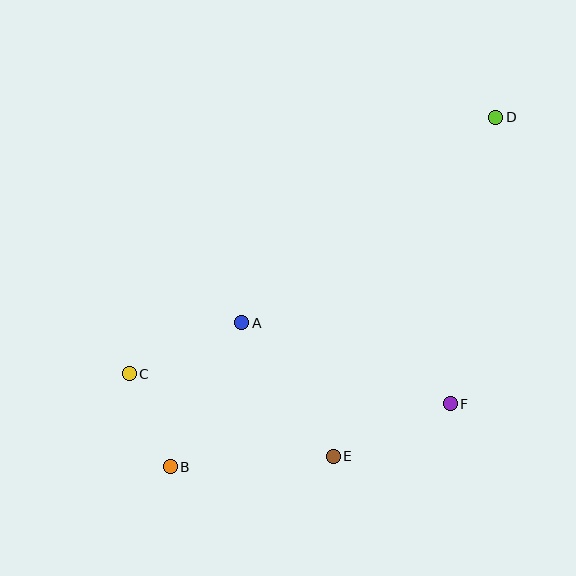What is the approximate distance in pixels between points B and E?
The distance between B and E is approximately 164 pixels.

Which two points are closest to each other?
Points B and C are closest to each other.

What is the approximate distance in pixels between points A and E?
The distance between A and E is approximately 162 pixels.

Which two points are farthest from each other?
Points B and D are farthest from each other.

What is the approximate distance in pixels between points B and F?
The distance between B and F is approximately 287 pixels.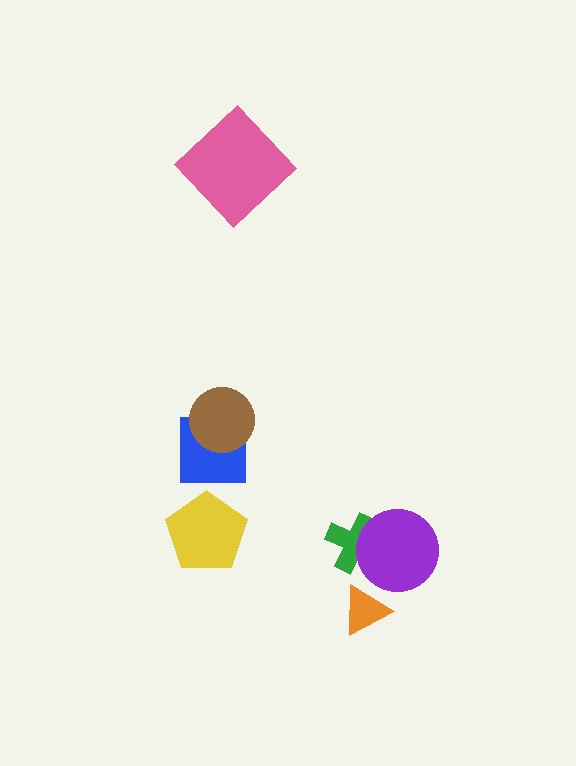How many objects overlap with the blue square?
1 object overlaps with the blue square.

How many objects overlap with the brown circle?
1 object overlaps with the brown circle.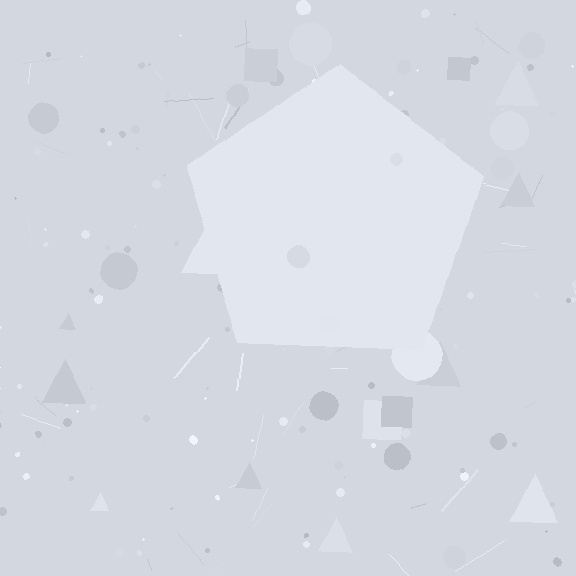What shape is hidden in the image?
A pentagon is hidden in the image.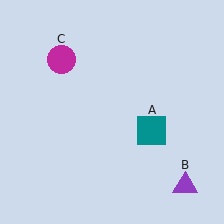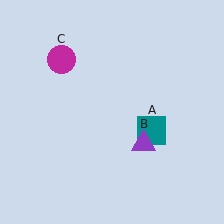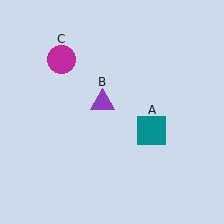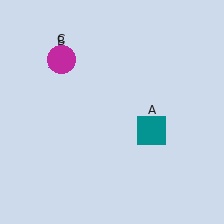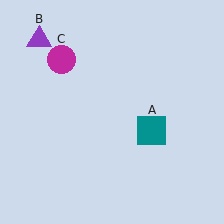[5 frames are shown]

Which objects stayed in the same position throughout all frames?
Teal square (object A) and magenta circle (object C) remained stationary.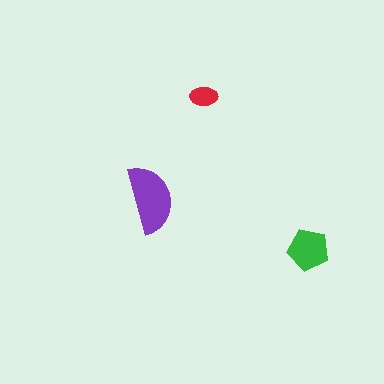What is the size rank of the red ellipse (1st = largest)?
3rd.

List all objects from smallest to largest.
The red ellipse, the green pentagon, the purple semicircle.